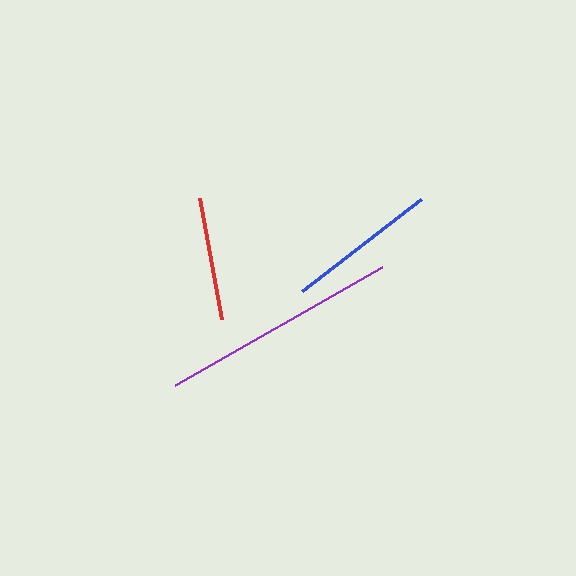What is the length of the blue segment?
The blue segment is approximately 150 pixels long.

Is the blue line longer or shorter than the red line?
The blue line is longer than the red line.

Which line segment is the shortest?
The red line is the shortest at approximately 123 pixels.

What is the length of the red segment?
The red segment is approximately 123 pixels long.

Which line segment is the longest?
The purple line is the longest at approximately 238 pixels.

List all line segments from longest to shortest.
From longest to shortest: purple, blue, red.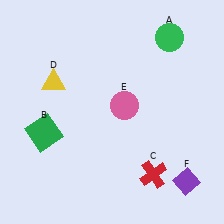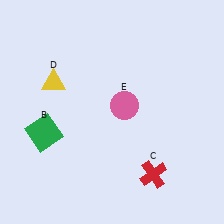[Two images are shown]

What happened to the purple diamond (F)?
The purple diamond (F) was removed in Image 2. It was in the bottom-right area of Image 1.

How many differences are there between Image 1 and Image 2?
There are 2 differences between the two images.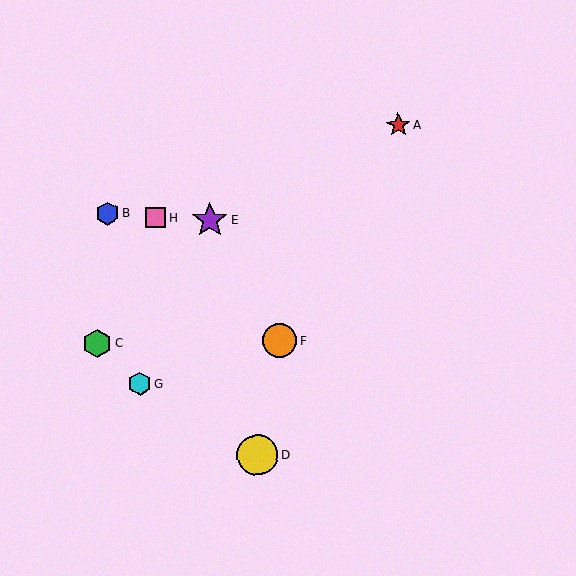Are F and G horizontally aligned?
No, F is at y≈341 and G is at y≈384.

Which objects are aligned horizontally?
Objects C, F are aligned horizontally.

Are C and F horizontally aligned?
Yes, both are at y≈343.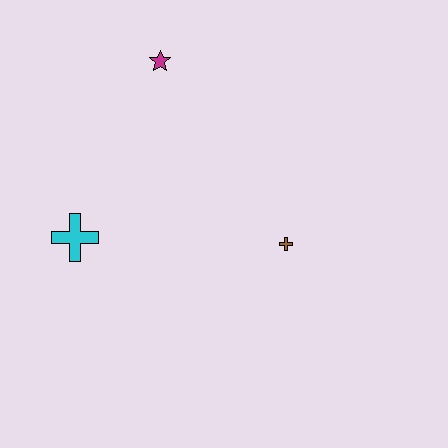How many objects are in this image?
There are 3 objects.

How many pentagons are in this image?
There are no pentagons.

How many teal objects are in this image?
There are no teal objects.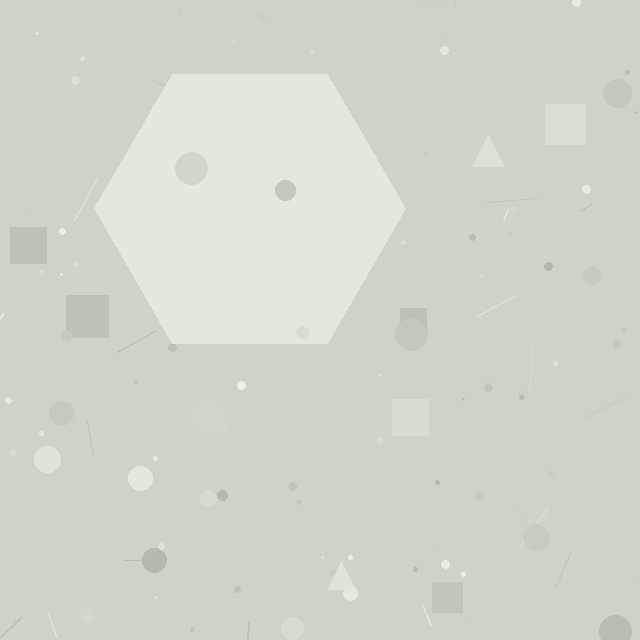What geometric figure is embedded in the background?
A hexagon is embedded in the background.